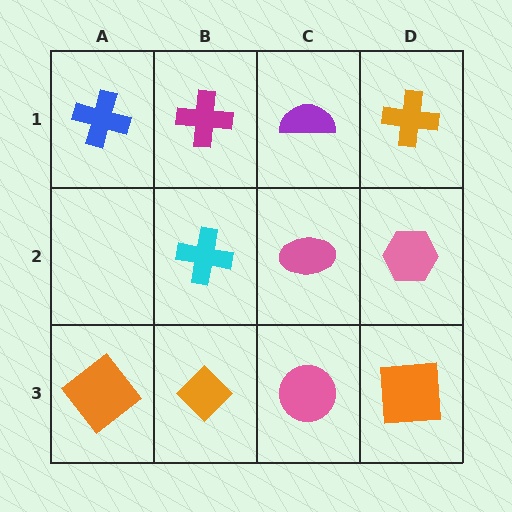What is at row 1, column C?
A purple semicircle.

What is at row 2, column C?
A pink ellipse.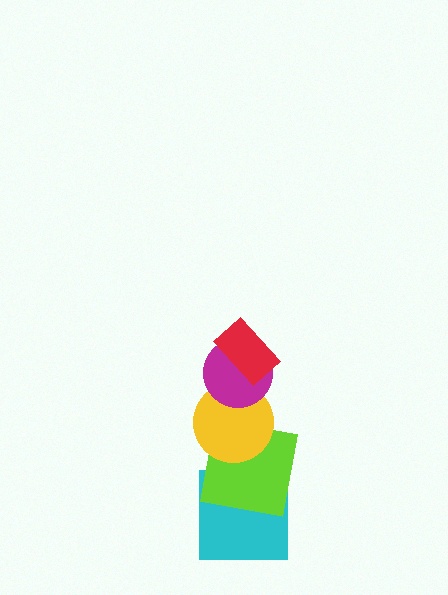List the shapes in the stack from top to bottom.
From top to bottom: the red rectangle, the magenta circle, the yellow circle, the lime square, the cyan square.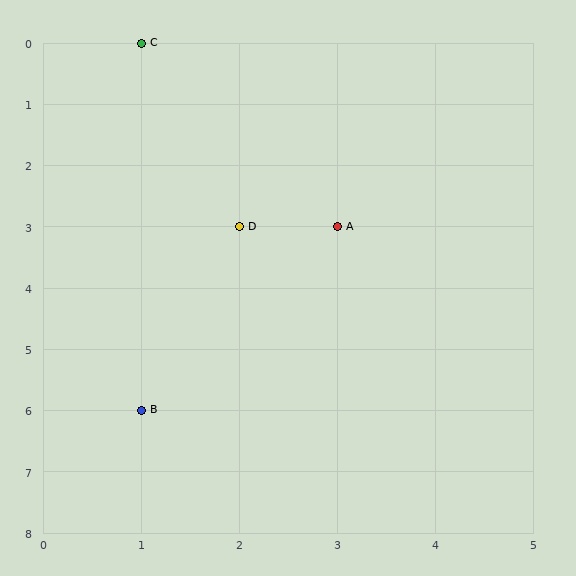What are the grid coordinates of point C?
Point C is at grid coordinates (1, 0).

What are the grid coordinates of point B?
Point B is at grid coordinates (1, 6).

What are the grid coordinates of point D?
Point D is at grid coordinates (2, 3).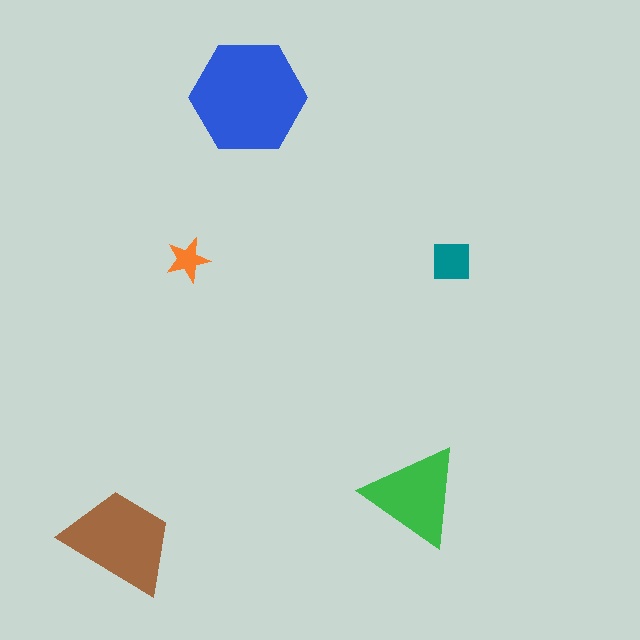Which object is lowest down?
The brown trapezoid is bottommost.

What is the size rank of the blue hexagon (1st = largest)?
1st.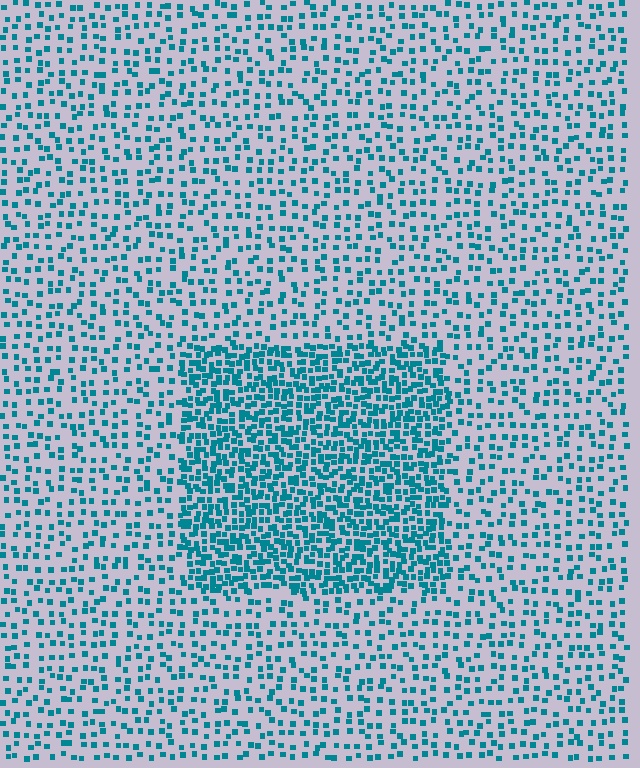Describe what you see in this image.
The image contains small teal elements arranged at two different densities. A rectangle-shaped region is visible where the elements are more densely packed than the surrounding area.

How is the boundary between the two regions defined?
The boundary is defined by a change in element density (approximately 2.4x ratio). All elements are the same color, size, and shape.